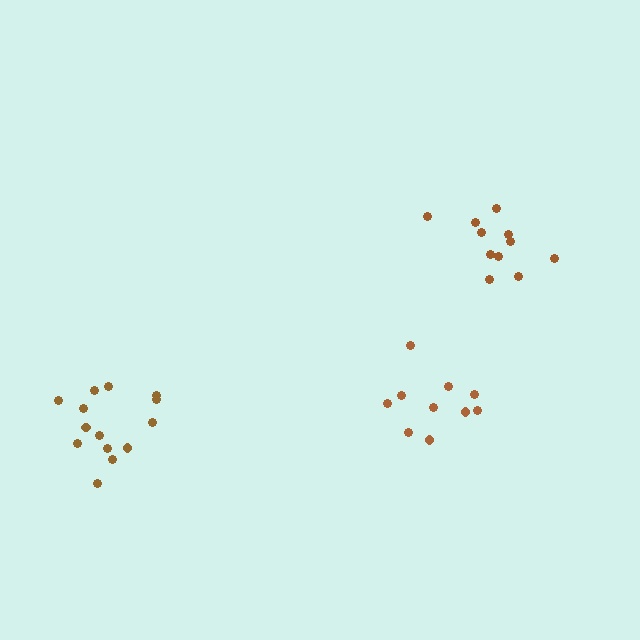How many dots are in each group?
Group 1: 11 dots, Group 2: 10 dots, Group 3: 14 dots (35 total).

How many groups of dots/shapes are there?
There are 3 groups.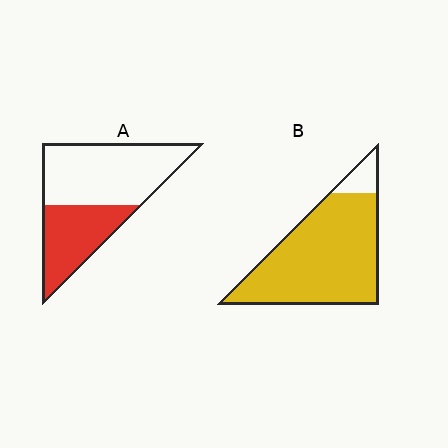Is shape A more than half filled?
No.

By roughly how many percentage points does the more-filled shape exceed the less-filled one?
By roughly 50 percentage points (B over A).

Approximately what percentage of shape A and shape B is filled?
A is approximately 40% and B is approximately 90%.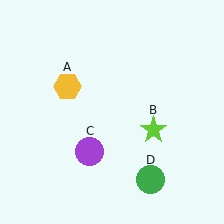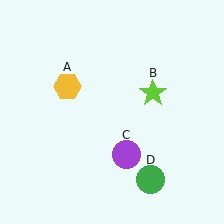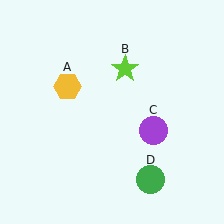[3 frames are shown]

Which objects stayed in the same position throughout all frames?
Yellow hexagon (object A) and green circle (object D) remained stationary.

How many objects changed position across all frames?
2 objects changed position: lime star (object B), purple circle (object C).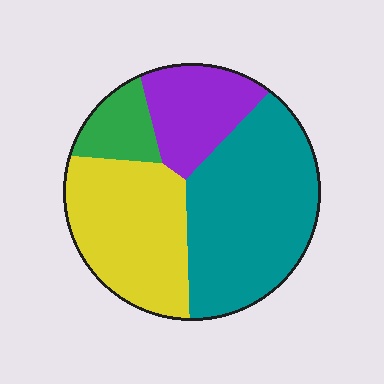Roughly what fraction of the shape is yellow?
Yellow takes up between a sixth and a third of the shape.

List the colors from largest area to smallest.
From largest to smallest: teal, yellow, purple, green.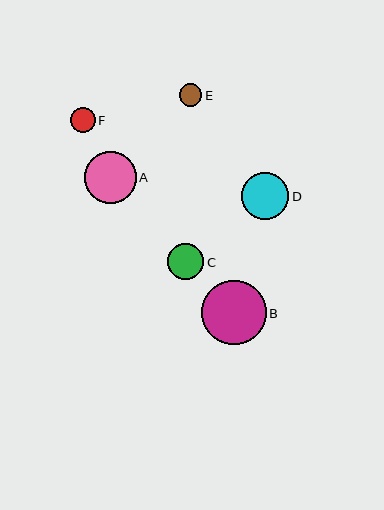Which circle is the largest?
Circle B is the largest with a size of approximately 64 pixels.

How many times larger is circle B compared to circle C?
Circle B is approximately 1.8 times the size of circle C.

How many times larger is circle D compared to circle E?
Circle D is approximately 2.1 times the size of circle E.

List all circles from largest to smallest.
From largest to smallest: B, A, D, C, F, E.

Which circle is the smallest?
Circle E is the smallest with a size of approximately 23 pixels.